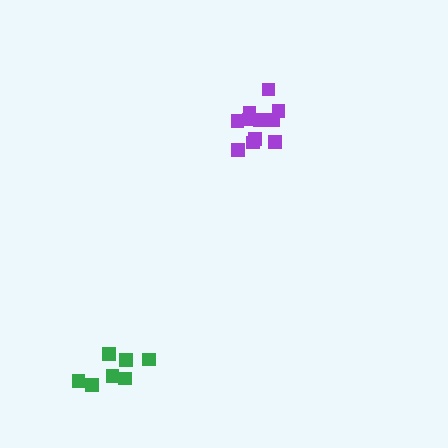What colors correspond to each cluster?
The clusters are colored: purple, green.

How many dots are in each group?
Group 1: 11 dots, Group 2: 7 dots (18 total).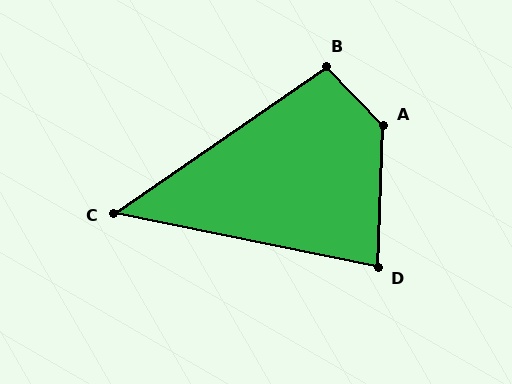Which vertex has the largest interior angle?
A, at approximately 134 degrees.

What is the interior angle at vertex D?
Approximately 80 degrees (acute).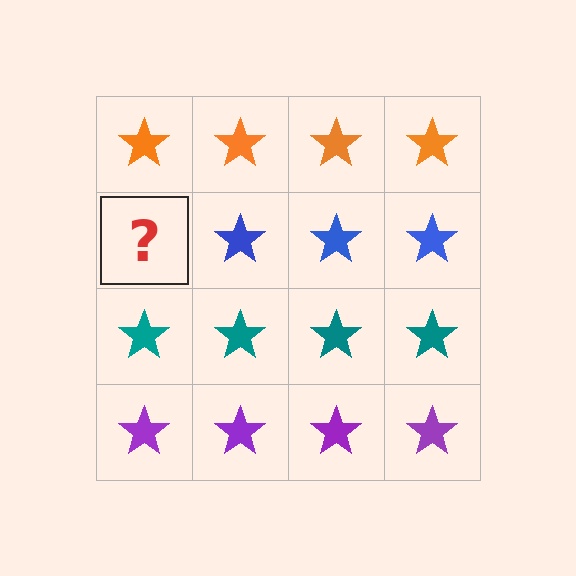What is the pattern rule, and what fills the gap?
The rule is that each row has a consistent color. The gap should be filled with a blue star.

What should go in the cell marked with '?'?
The missing cell should contain a blue star.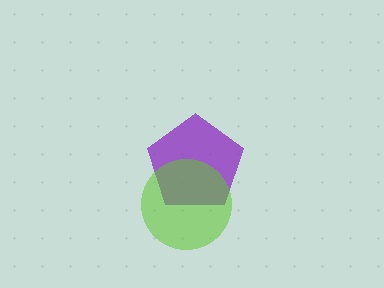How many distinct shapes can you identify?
There are 2 distinct shapes: a purple pentagon, a lime circle.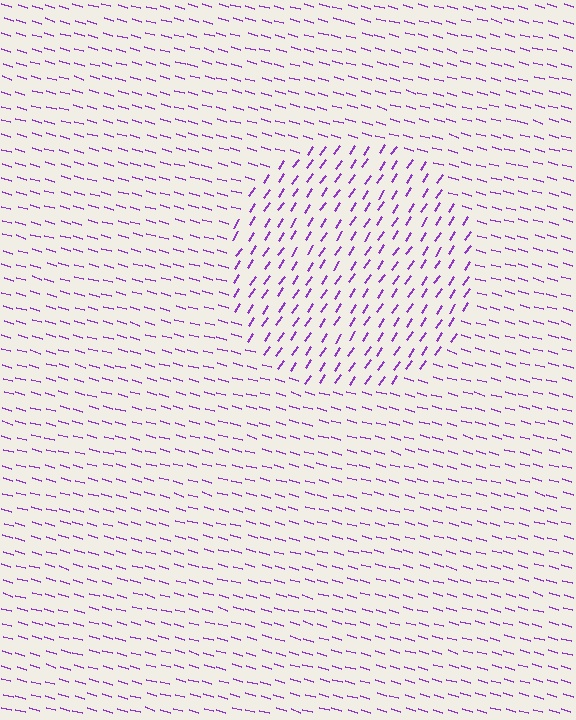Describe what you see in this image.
The image is filled with small purple line segments. A circle region in the image has lines oriented differently from the surrounding lines, creating a visible texture boundary.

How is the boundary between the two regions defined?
The boundary is defined purely by a change in line orientation (approximately 72 degrees difference). All lines are the same color and thickness.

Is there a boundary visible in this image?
Yes, there is a texture boundary formed by a change in line orientation.